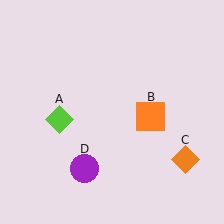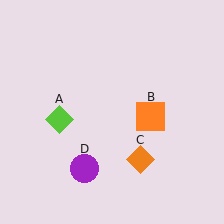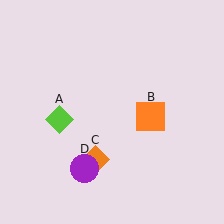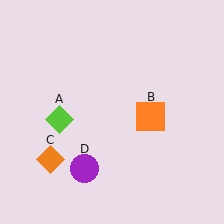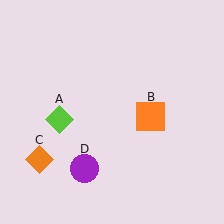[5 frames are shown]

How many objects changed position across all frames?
1 object changed position: orange diamond (object C).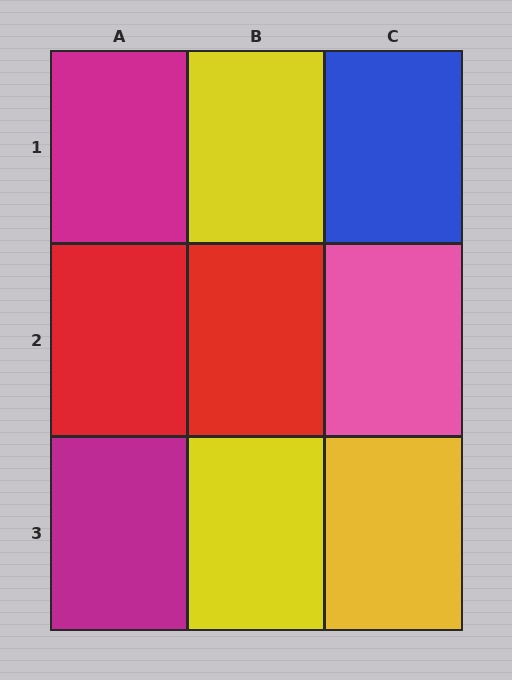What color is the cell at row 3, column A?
Magenta.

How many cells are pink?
1 cell is pink.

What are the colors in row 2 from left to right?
Red, red, pink.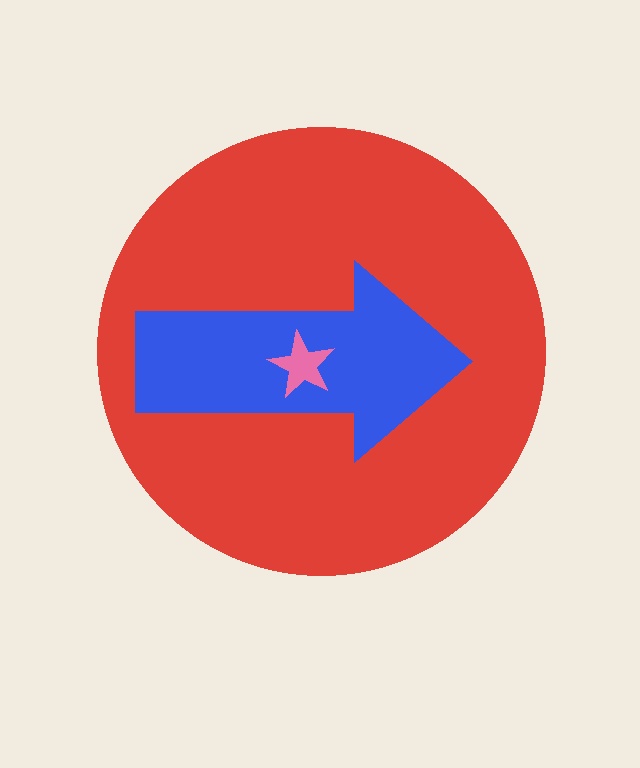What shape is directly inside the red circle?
The blue arrow.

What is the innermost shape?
The pink star.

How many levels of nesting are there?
3.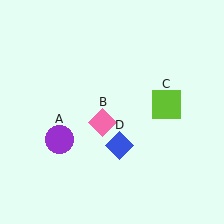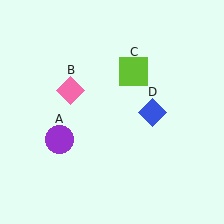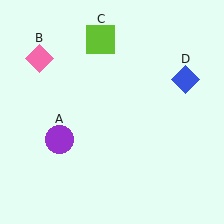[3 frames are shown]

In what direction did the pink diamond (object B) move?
The pink diamond (object B) moved up and to the left.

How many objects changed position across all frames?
3 objects changed position: pink diamond (object B), lime square (object C), blue diamond (object D).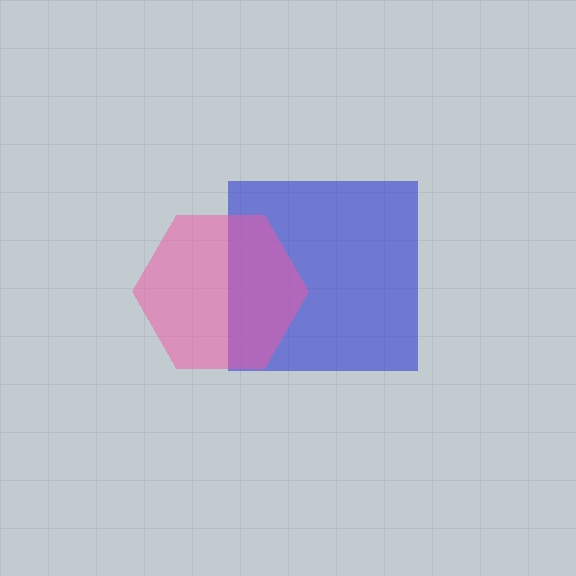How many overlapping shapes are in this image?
There are 2 overlapping shapes in the image.